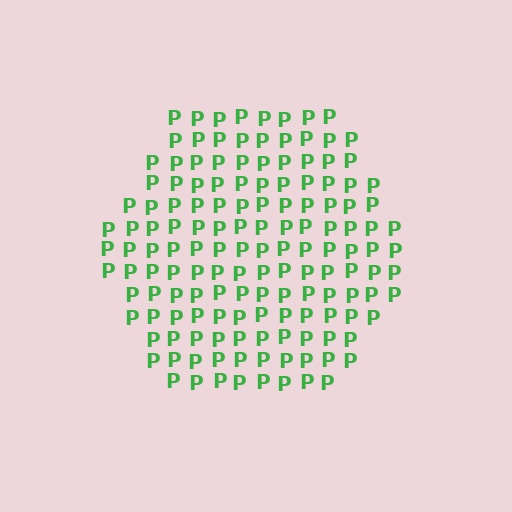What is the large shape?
The large shape is a hexagon.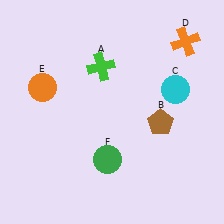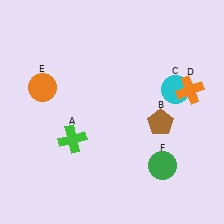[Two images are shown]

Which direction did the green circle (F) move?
The green circle (F) moved right.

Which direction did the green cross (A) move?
The green cross (A) moved down.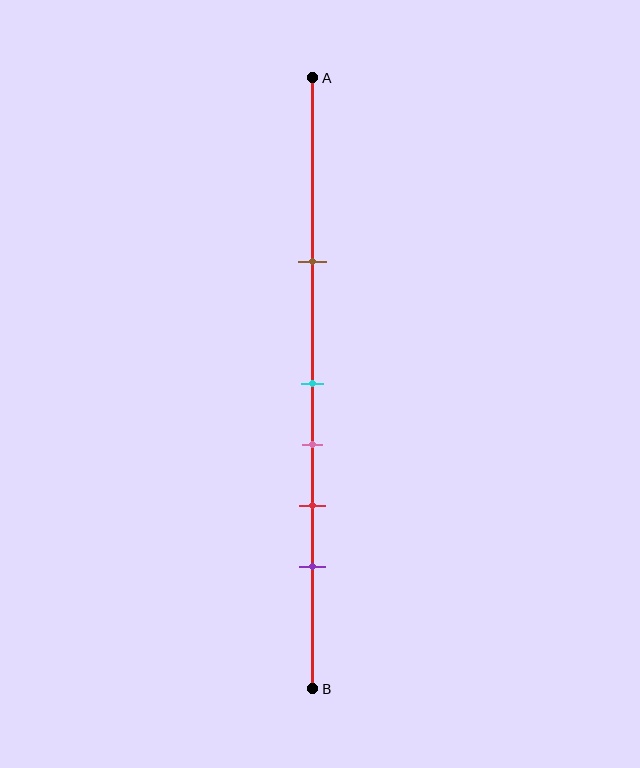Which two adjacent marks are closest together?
The cyan and pink marks are the closest adjacent pair.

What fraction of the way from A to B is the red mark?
The red mark is approximately 70% (0.7) of the way from A to B.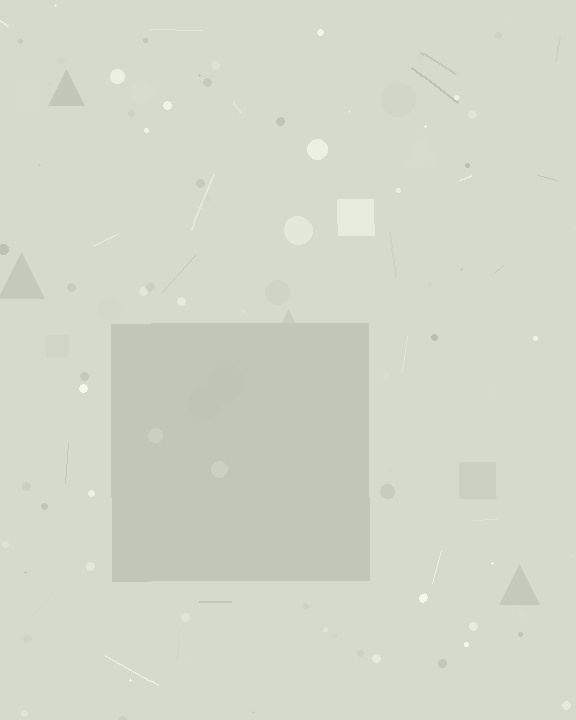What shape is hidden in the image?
A square is hidden in the image.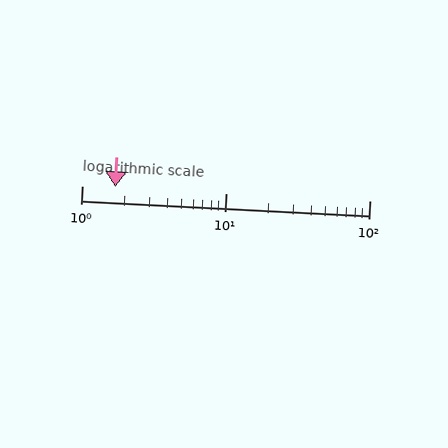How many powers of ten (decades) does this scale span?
The scale spans 2 decades, from 1 to 100.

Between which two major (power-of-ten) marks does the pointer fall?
The pointer is between 1 and 10.